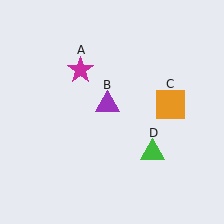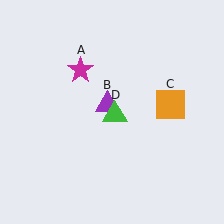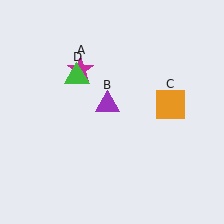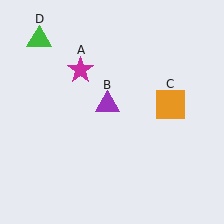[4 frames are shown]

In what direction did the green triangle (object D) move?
The green triangle (object D) moved up and to the left.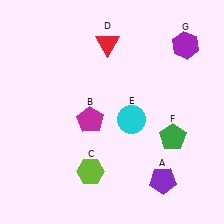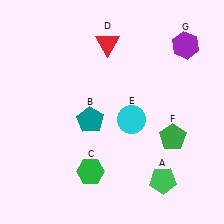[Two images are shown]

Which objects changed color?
A changed from purple to green. B changed from magenta to teal. C changed from lime to green.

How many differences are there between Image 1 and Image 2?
There are 3 differences between the two images.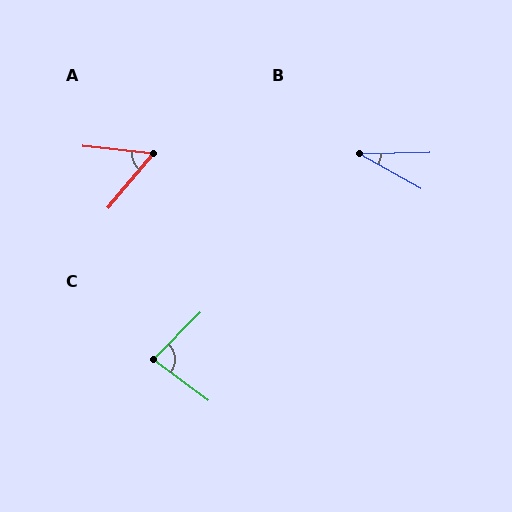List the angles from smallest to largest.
B (31°), A (56°), C (82°).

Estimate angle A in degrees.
Approximately 56 degrees.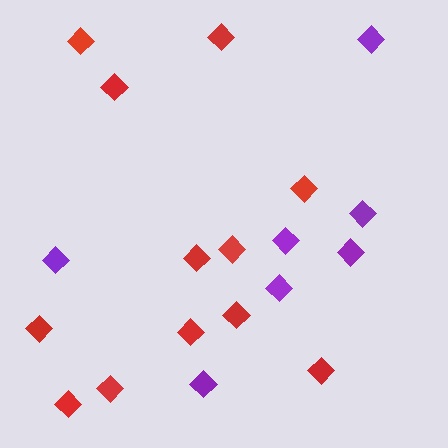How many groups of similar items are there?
There are 2 groups: one group of red diamonds (12) and one group of purple diamonds (7).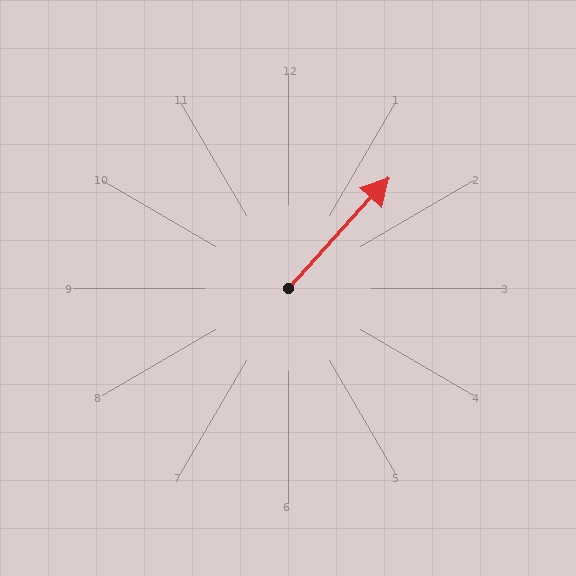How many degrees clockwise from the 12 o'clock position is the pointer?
Approximately 42 degrees.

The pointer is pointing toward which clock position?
Roughly 1 o'clock.